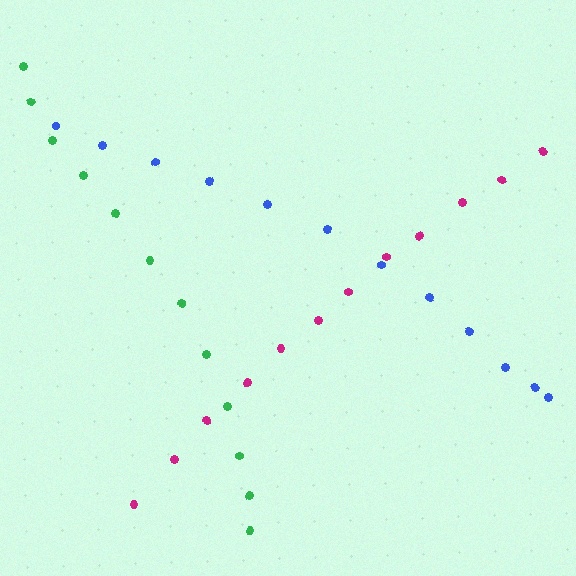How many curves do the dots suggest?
There are 3 distinct paths.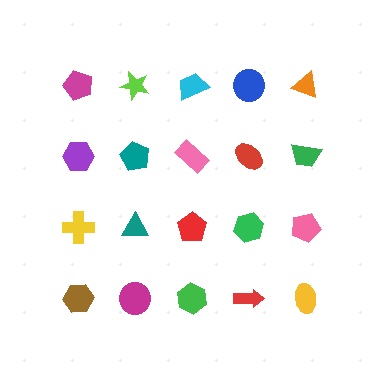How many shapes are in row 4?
5 shapes.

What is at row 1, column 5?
An orange triangle.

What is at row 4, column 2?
A magenta circle.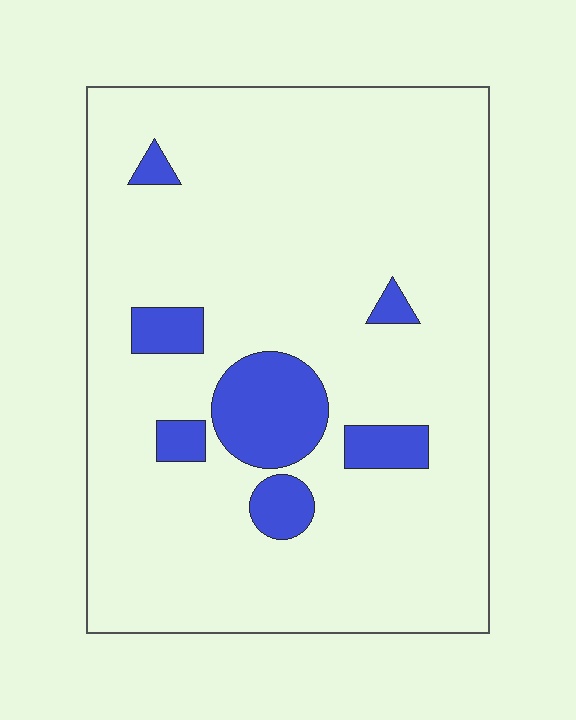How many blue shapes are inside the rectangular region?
7.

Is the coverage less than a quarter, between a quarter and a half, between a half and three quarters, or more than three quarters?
Less than a quarter.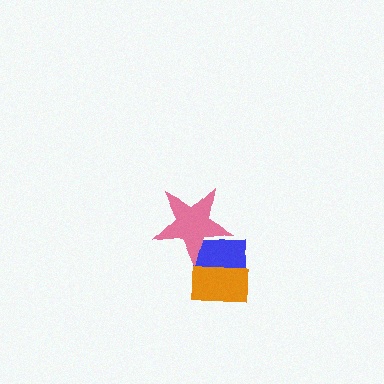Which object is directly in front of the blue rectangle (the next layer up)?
The pink star is directly in front of the blue rectangle.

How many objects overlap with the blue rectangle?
2 objects overlap with the blue rectangle.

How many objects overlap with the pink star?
1 object overlaps with the pink star.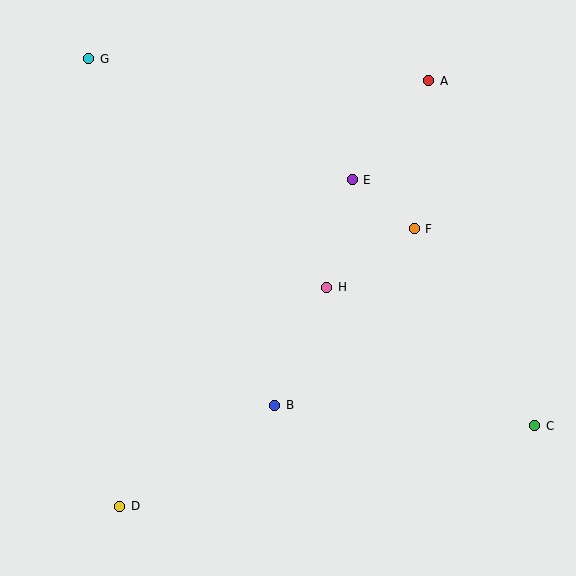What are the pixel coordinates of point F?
Point F is at (414, 229).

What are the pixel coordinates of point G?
Point G is at (89, 59).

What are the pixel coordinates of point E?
Point E is at (352, 180).